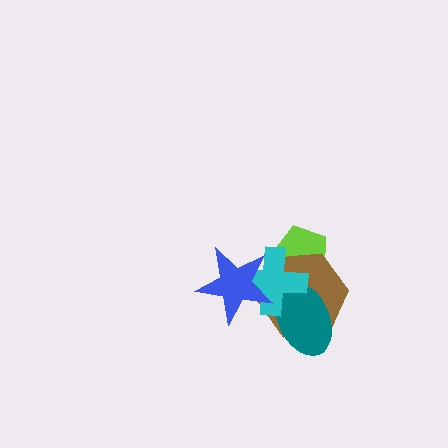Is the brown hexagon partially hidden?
Yes, it is partially covered by another shape.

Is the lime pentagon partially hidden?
Yes, it is partially covered by another shape.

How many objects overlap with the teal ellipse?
2 objects overlap with the teal ellipse.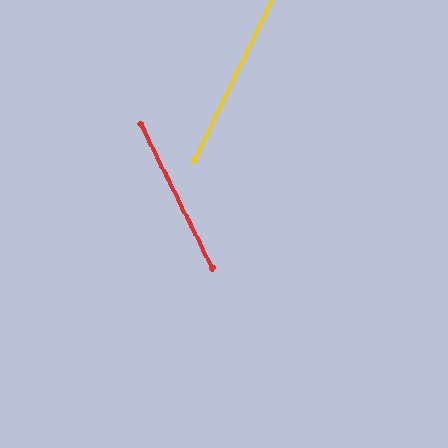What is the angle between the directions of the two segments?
Approximately 52 degrees.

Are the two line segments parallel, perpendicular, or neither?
Neither parallel nor perpendicular — they differ by about 52°.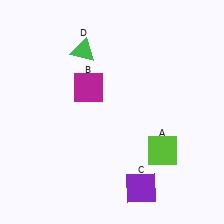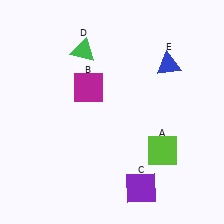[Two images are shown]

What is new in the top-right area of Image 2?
A blue triangle (E) was added in the top-right area of Image 2.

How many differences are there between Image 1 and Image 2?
There is 1 difference between the two images.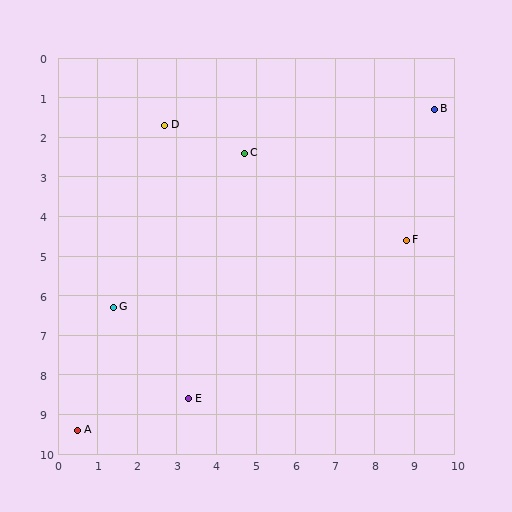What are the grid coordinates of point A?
Point A is at approximately (0.5, 9.4).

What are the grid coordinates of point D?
Point D is at approximately (2.7, 1.7).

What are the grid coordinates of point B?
Point B is at approximately (9.5, 1.3).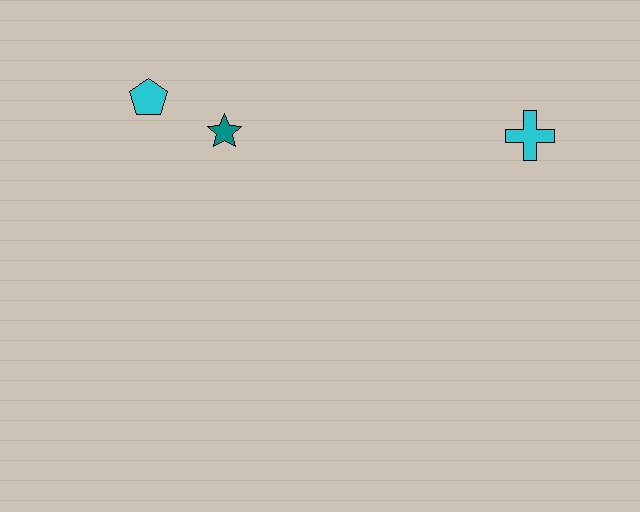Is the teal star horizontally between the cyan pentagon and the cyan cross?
Yes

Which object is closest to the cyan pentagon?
The teal star is closest to the cyan pentagon.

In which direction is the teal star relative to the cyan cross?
The teal star is to the left of the cyan cross.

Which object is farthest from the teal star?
The cyan cross is farthest from the teal star.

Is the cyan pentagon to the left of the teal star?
Yes